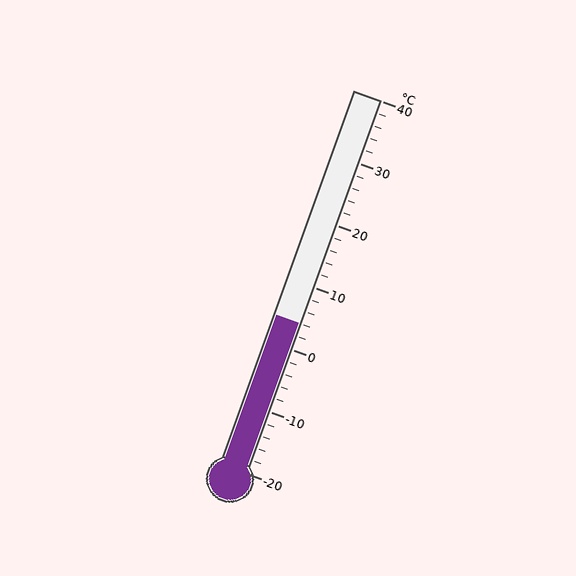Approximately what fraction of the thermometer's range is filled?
The thermometer is filled to approximately 40% of its range.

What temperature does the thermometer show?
The thermometer shows approximately 4°C.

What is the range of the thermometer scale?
The thermometer scale ranges from -20°C to 40°C.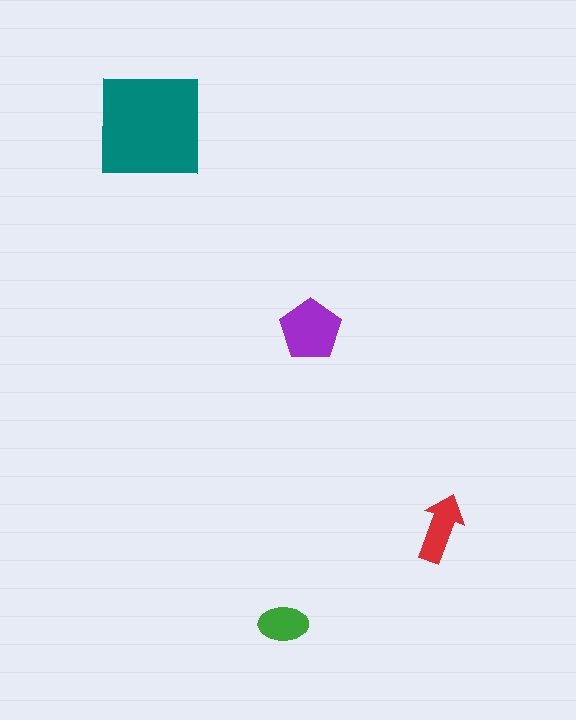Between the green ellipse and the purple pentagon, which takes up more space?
The purple pentagon.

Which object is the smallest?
The green ellipse.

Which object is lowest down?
The green ellipse is bottommost.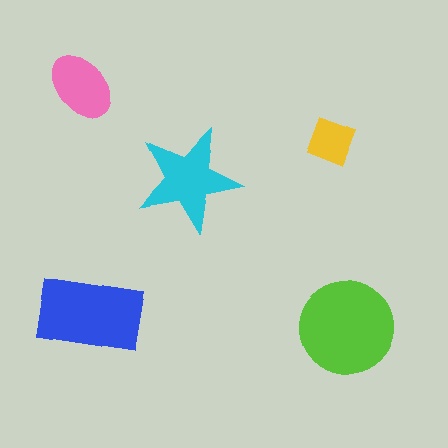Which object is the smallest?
The yellow square.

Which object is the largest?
The lime circle.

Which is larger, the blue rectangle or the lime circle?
The lime circle.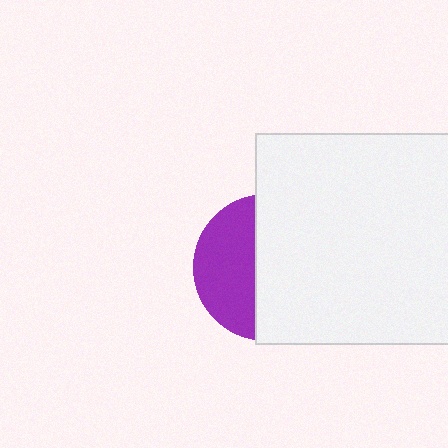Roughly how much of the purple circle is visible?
A small part of it is visible (roughly 40%).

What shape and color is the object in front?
The object in front is a white square.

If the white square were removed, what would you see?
You would see the complete purple circle.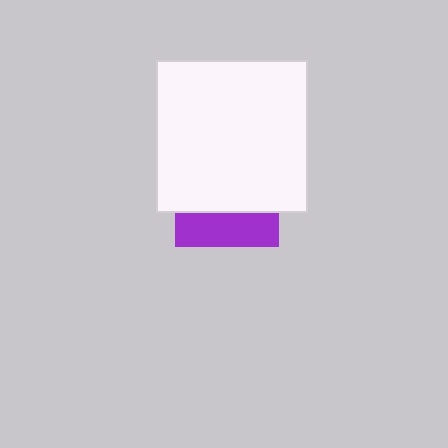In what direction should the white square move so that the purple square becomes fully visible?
The white square should move up. That is the shortest direction to clear the overlap and leave the purple square fully visible.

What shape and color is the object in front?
The object in front is a white square.